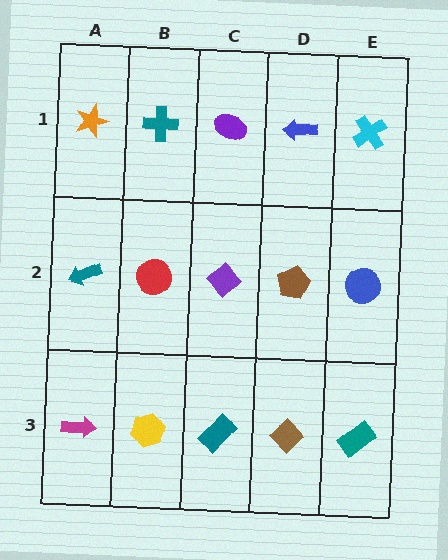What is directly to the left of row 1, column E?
A blue arrow.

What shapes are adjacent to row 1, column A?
A teal arrow (row 2, column A), a teal cross (row 1, column B).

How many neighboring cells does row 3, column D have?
3.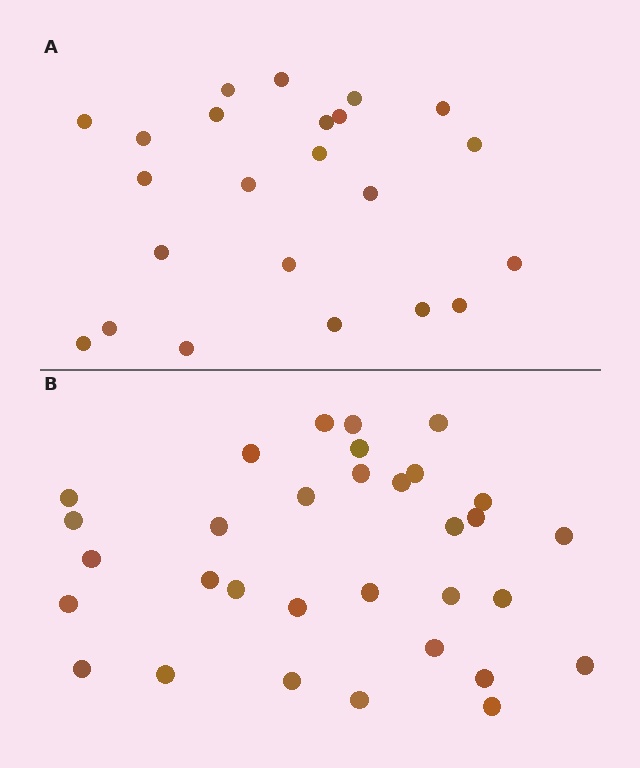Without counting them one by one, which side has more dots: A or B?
Region B (the bottom region) has more dots.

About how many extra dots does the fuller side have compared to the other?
Region B has roughly 8 or so more dots than region A.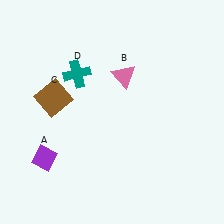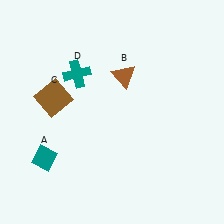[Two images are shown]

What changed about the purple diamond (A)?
In Image 1, A is purple. In Image 2, it changed to teal.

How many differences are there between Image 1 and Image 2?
There are 2 differences between the two images.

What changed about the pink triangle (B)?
In Image 1, B is pink. In Image 2, it changed to brown.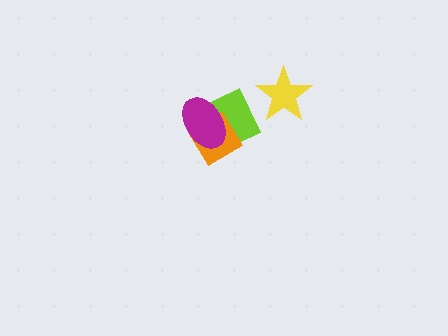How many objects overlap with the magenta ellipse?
2 objects overlap with the magenta ellipse.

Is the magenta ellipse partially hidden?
No, no other shape covers it.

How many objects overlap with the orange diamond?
2 objects overlap with the orange diamond.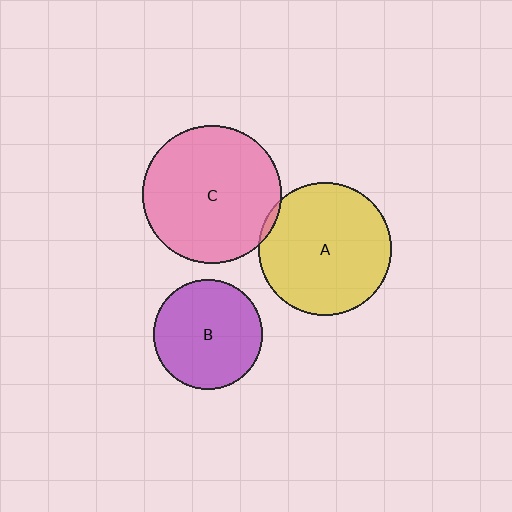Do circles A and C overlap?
Yes.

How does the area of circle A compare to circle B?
Approximately 1.5 times.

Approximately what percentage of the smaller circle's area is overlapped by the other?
Approximately 5%.